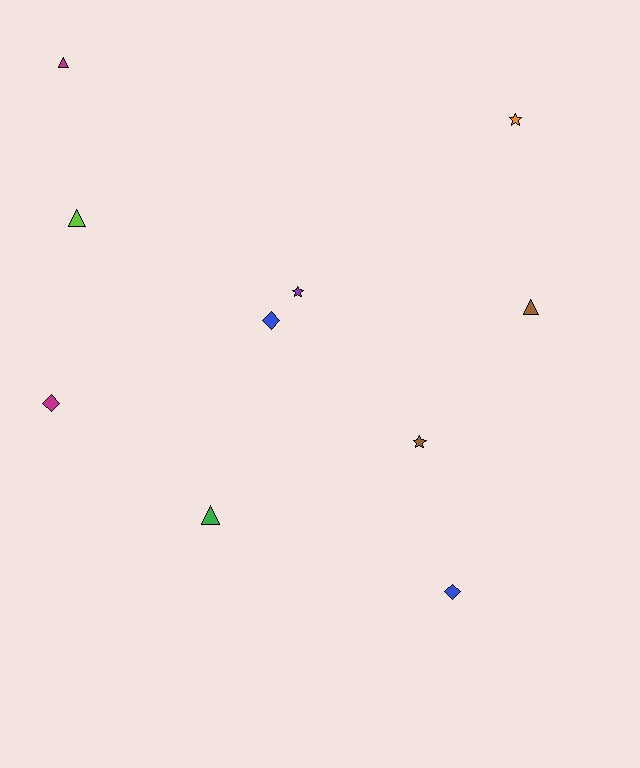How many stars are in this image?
There are 3 stars.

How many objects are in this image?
There are 10 objects.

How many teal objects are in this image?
There are no teal objects.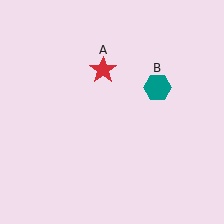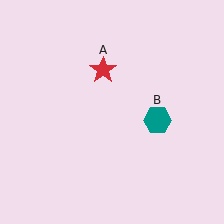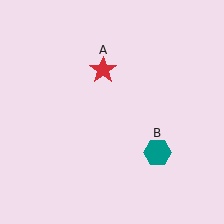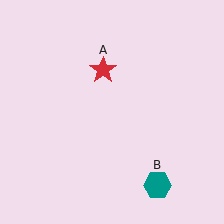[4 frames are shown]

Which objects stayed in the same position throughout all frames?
Red star (object A) remained stationary.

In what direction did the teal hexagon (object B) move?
The teal hexagon (object B) moved down.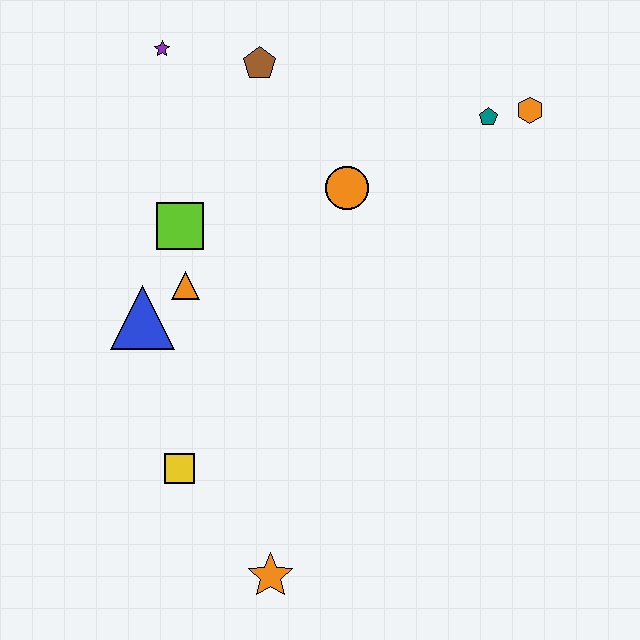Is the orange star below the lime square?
Yes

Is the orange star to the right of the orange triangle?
Yes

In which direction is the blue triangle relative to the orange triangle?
The blue triangle is to the left of the orange triangle.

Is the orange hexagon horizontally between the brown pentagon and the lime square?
No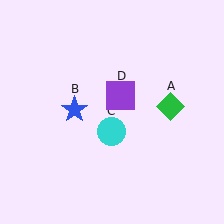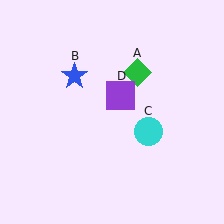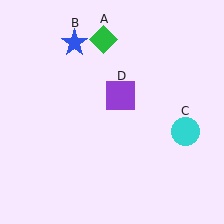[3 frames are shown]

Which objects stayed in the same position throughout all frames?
Purple square (object D) remained stationary.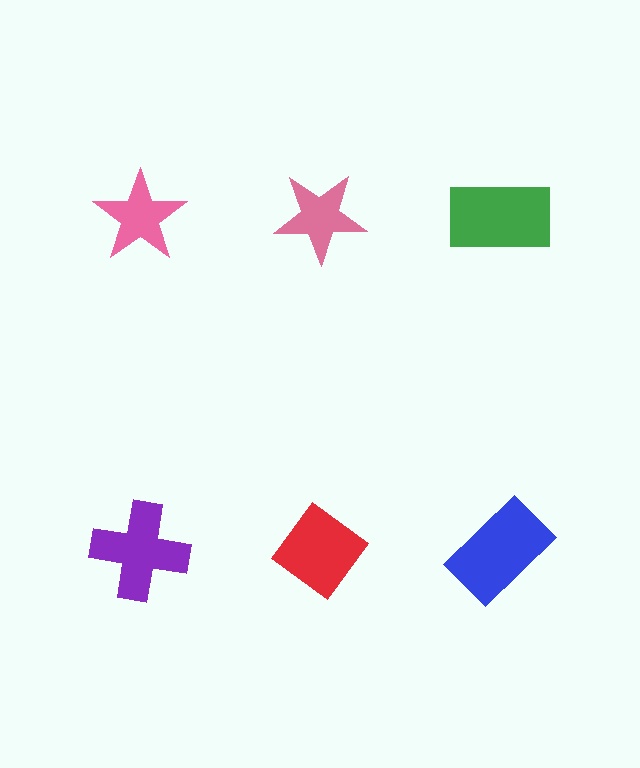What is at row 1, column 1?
A pink star.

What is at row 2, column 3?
A blue rectangle.